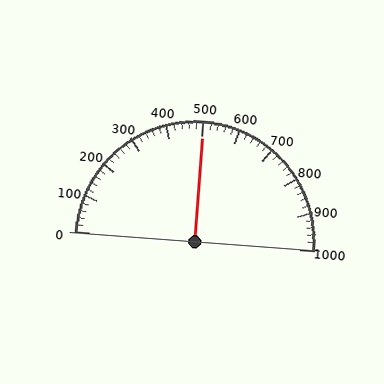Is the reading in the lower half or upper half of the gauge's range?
The reading is in the upper half of the range (0 to 1000).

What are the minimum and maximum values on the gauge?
The gauge ranges from 0 to 1000.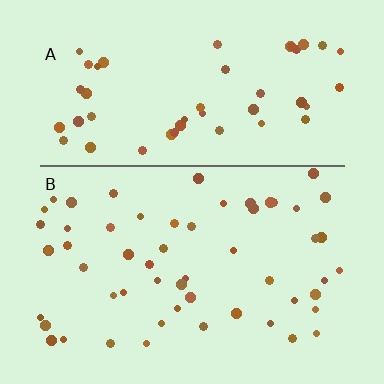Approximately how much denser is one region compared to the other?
Approximately 1.1× — region B over region A.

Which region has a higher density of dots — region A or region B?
B (the bottom).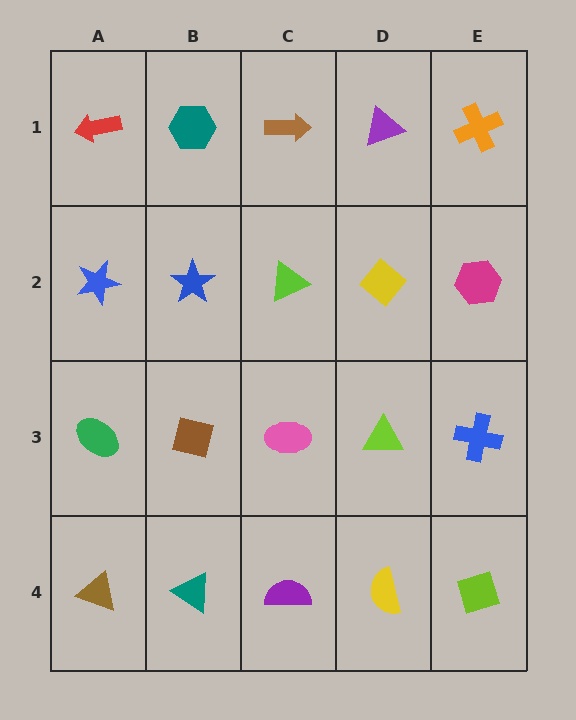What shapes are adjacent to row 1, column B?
A blue star (row 2, column B), a red arrow (row 1, column A), a brown arrow (row 1, column C).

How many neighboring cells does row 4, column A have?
2.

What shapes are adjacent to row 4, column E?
A blue cross (row 3, column E), a yellow semicircle (row 4, column D).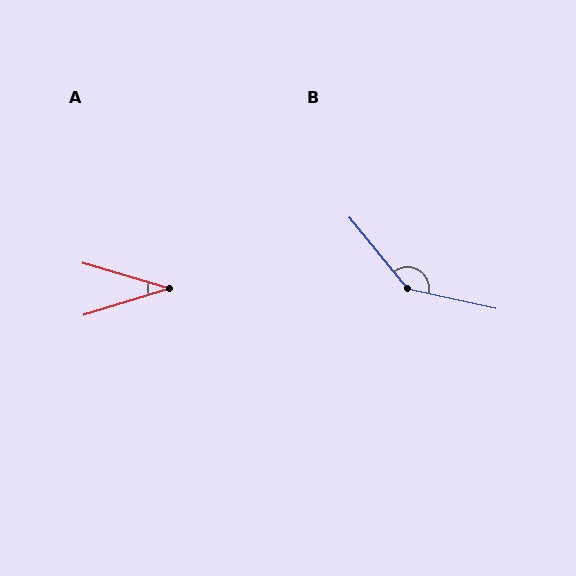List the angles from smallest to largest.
A (34°), B (141°).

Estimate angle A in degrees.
Approximately 34 degrees.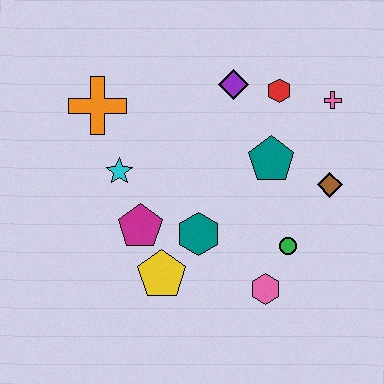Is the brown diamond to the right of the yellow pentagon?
Yes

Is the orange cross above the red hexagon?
No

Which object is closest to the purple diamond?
The red hexagon is closest to the purple diamond.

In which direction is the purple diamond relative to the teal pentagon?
The purple diamond is above the teal pentagon.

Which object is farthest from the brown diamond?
The orange cross is farthest from the brown diamond.